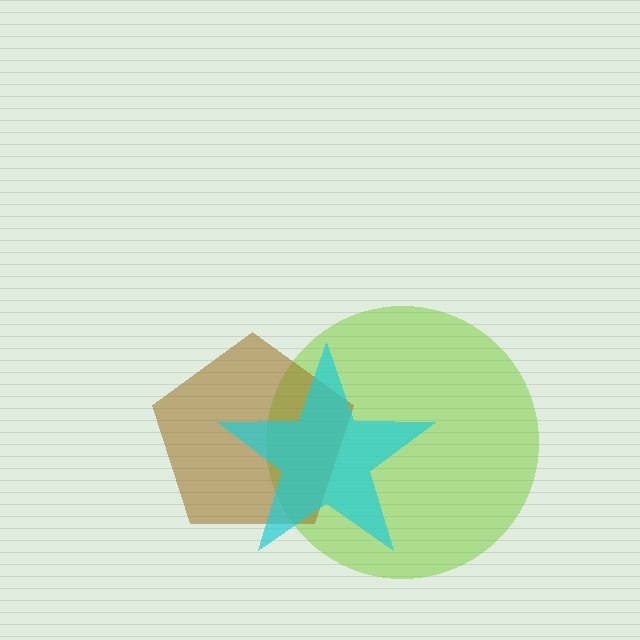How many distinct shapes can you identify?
There are 3 distinct shapes: a lime circle, a brown pentagon, a cyan star.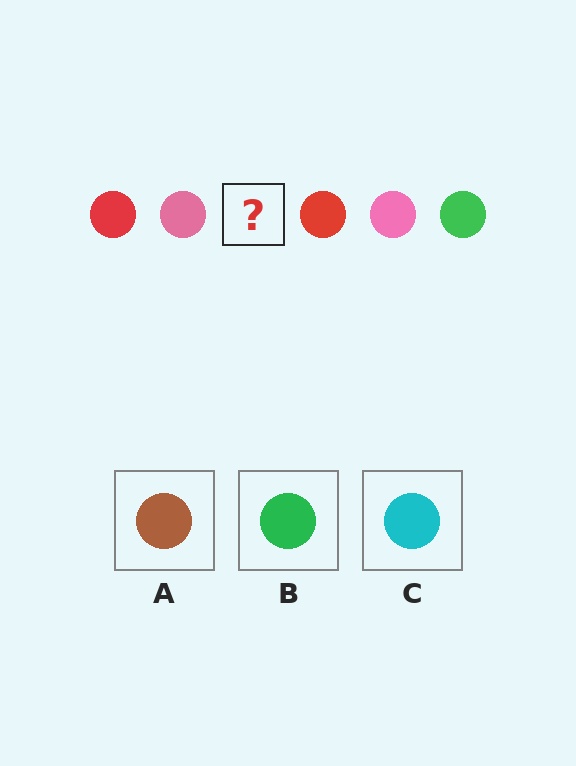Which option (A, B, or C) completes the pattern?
B.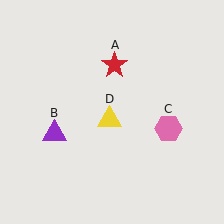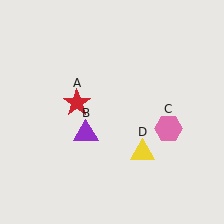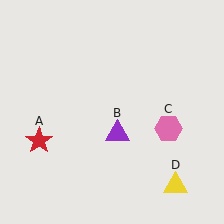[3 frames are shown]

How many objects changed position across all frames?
3 objects changed position: red star (object A), purple triangle (object B), yellow triangle (object D).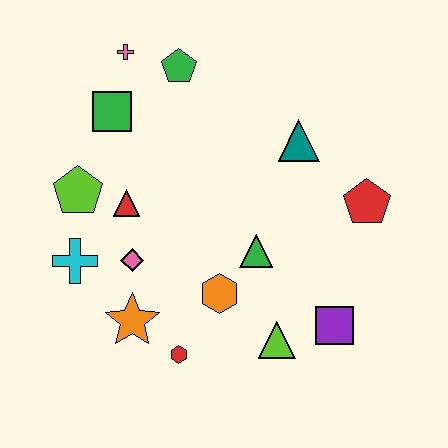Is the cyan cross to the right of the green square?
No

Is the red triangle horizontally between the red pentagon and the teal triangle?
No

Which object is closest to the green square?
The pink cross is closest to the green square.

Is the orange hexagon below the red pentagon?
Yes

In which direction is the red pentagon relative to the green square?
The red pentagon is to the right of the green square.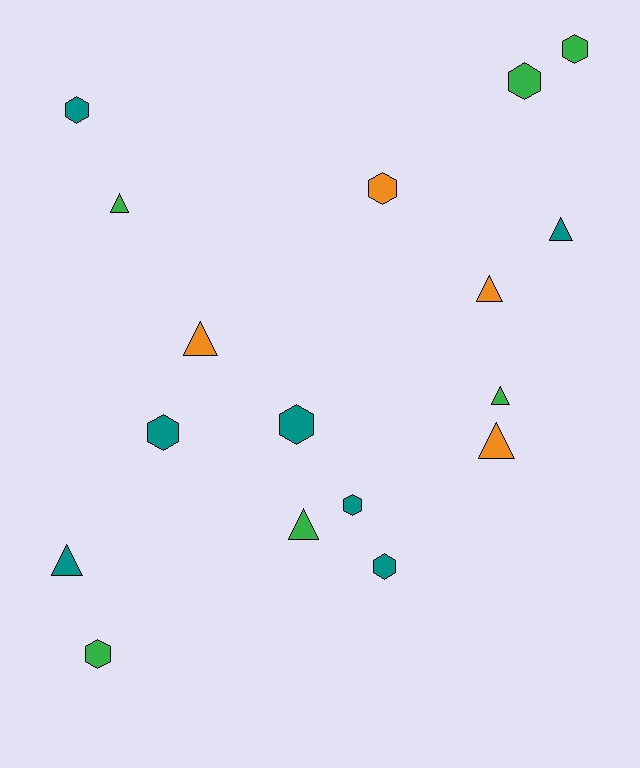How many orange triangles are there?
There are 3 orange triangles.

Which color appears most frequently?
Teal, with 7 objects.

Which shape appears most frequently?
Hexagon, with 9 objects.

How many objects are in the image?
There are 17 objects.